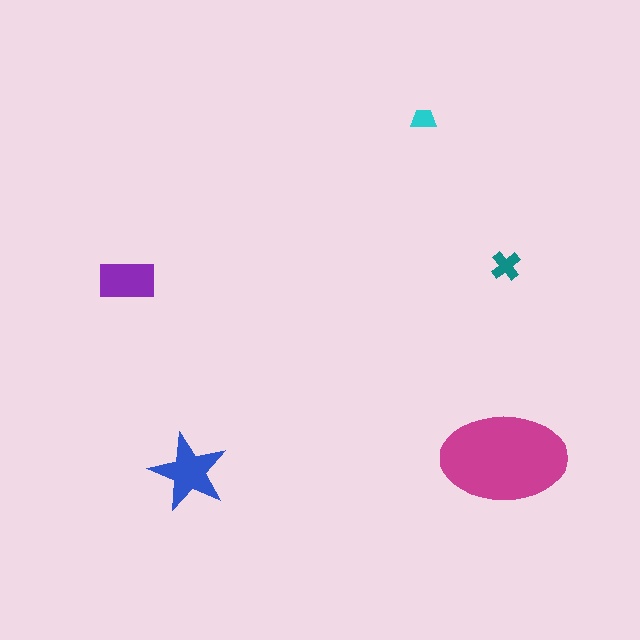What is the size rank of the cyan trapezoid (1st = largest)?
5th.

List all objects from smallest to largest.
The cyan trapezoid, the teal cross, the purple rectangle, the blue star, the magenta ellipse.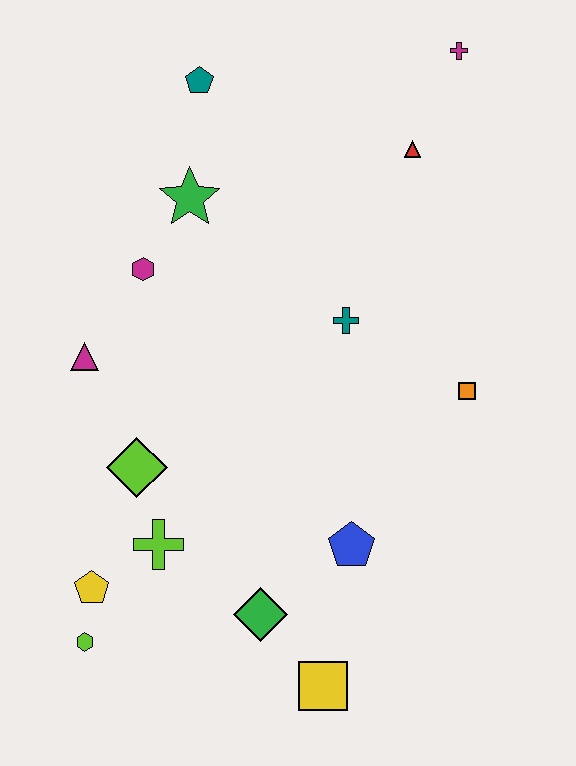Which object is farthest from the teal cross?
The lime hexagon is farthest from the teal cross.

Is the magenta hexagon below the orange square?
No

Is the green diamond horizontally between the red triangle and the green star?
Yes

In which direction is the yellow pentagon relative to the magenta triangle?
The yellow pentagon is below the magenta triangle.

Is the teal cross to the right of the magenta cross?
No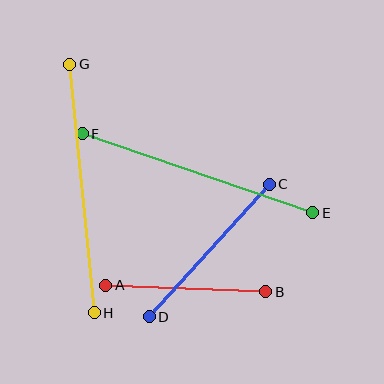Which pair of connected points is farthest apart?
Points G and H are farthest apart.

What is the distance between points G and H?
The distance is approximately 250 pixels.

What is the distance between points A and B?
The distance is approximately 160 pixels.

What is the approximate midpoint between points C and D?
The midpoint is at approximately (209, 251) pixels.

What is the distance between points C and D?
The distance is approximately 179 pixels.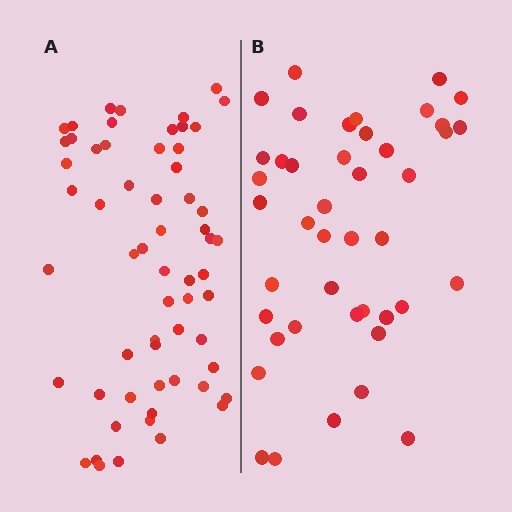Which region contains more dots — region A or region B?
Region A (the left region) has more dots.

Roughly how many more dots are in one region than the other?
Region A has approximately 15 more dots than region B.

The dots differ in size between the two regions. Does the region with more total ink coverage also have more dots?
No. Region B has more total ink coverage because its dots are larger, but region A actually contains more individual dots. Total area can be misleading — the number of items is what matters here.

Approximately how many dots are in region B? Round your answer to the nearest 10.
About 40 dots. (The exact count is 43, which rounds to 40.)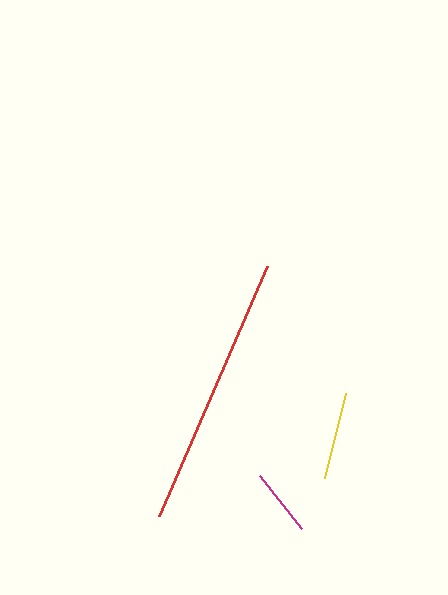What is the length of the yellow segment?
The yellow segment is approximately 88 pixels long.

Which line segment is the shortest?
The magenta line is the shortest at approximately 67 pixels.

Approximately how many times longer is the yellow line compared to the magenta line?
The yellow line is approximately 1.3 times the length of the magenta line.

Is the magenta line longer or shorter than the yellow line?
The yellow line is longer than the magenta line.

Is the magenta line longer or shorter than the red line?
The red line is longer than the magenta line.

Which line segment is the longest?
The red line is the longest at approximately 273 pixels.